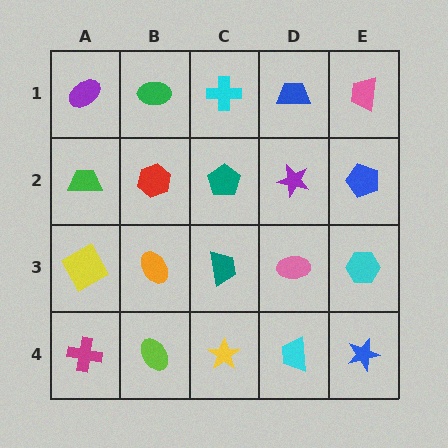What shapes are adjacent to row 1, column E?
A blue pentagon (row 2, column E), a blue trapezoid (row 1, column D).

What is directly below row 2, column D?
A pink ellipse.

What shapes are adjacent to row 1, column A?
A green trapezoid (row 2, column A), a green ellipse (row 1, column B).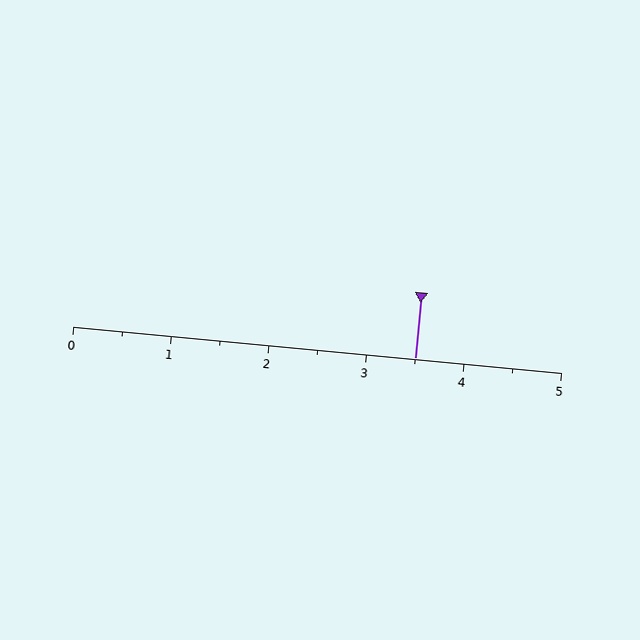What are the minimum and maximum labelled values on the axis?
The axis runs from 0 to 5.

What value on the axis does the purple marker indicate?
The marker indicates approximately 3.5.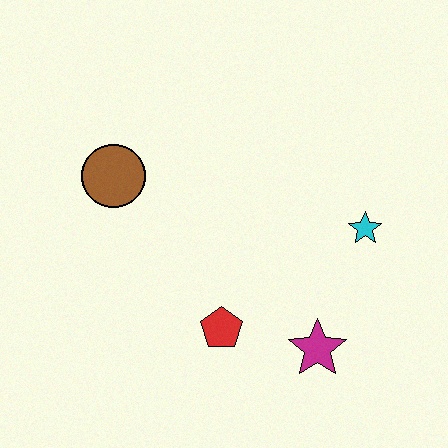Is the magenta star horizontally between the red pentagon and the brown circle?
No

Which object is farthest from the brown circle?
The magenta star is farthest from the brown circle.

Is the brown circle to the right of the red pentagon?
No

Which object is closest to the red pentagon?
The magenta star is closest to the red pentagon.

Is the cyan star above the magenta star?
Yes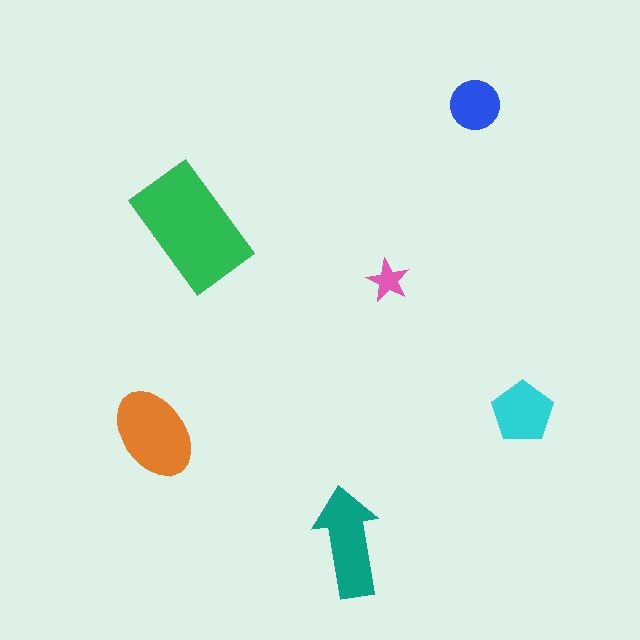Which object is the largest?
The green rectangle.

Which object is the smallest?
The pink star.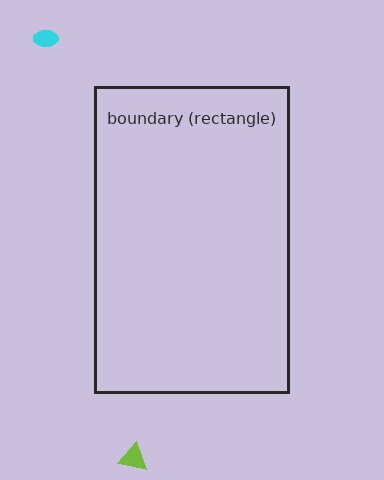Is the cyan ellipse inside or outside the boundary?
Outside.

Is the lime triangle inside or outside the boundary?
Outside.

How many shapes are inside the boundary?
0 inside, 2 outside.